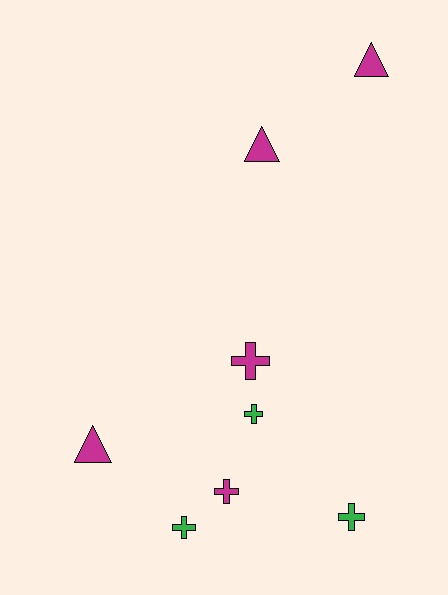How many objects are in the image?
There are 8 objects.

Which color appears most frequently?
Magenta, with 5 objects.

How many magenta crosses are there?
There are 2 magenta crosses.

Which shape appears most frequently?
Cross, with 5 objects.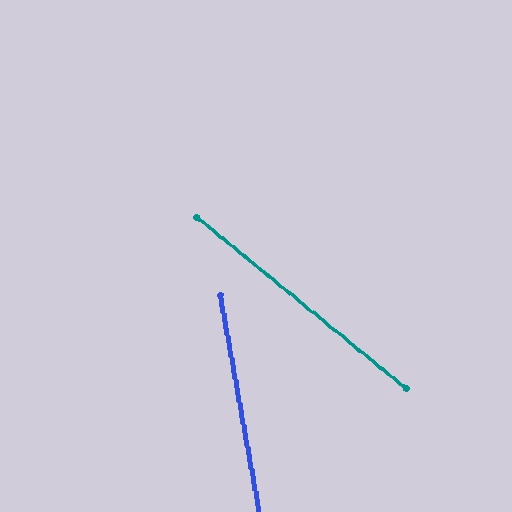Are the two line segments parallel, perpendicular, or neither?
Neither parallel nor perpendicular — they differ by about 41°.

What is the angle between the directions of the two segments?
Approximately 41 degrees.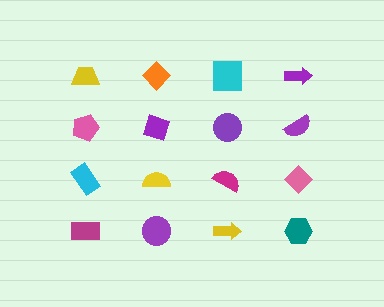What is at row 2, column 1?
A pink pentagon.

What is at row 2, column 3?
A purple circle.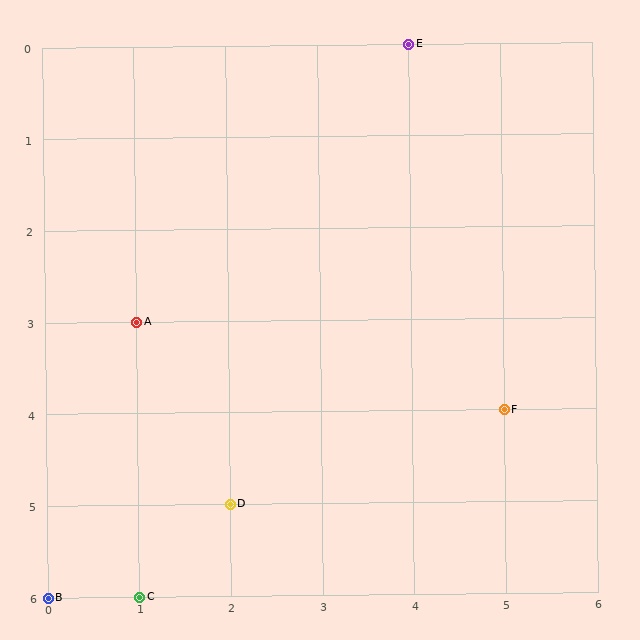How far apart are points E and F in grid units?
Points E and F are 1 column and 4 rows apart (about 4.1 grid units diagonally).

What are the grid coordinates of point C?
Point C is at grid coordinates (1, 6).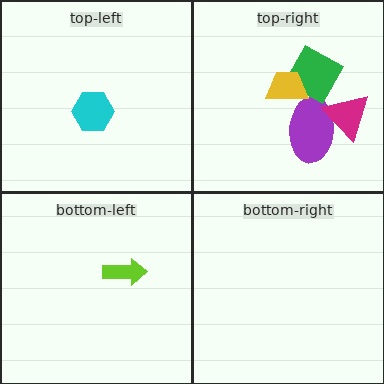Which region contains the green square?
The top-right region.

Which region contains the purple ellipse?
The top-right region.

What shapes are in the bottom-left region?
The lime arrow.